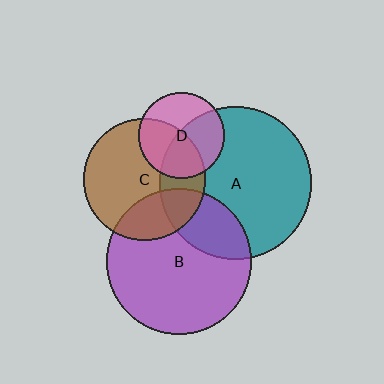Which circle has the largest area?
Circle A (teal).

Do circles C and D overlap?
Yes.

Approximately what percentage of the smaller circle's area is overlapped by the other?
Approximately 45%.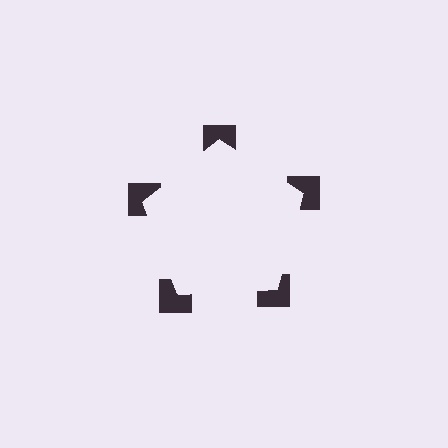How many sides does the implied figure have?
5 sides.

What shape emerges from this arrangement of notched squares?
An illusory pentagon — its edges are inferred from the aligned wedge cuts in the notched squares, not physically drawn.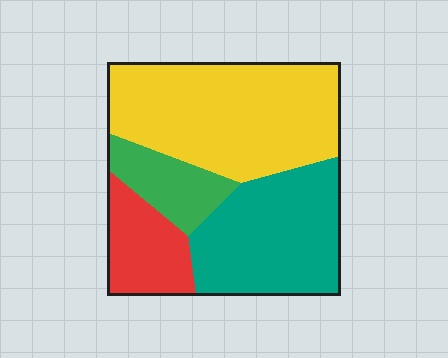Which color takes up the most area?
Yellow, at roughly 45%.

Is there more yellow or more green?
Yellow.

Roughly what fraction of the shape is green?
Green covers about 10% of the shape.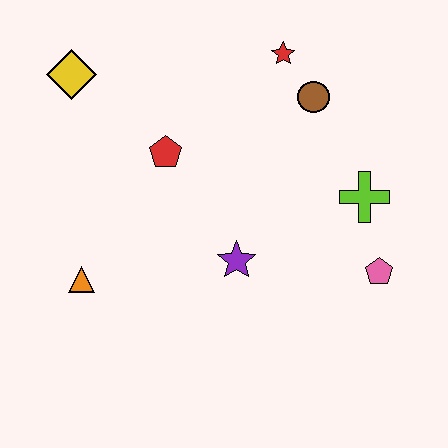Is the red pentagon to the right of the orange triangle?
Yes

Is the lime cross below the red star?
Yes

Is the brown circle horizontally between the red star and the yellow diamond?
No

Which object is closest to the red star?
The brown circle is closest to the red star.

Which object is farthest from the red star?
The orange triangle is farthest from the red star.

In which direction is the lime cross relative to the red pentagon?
The lime cross is to the right of the red pentagon.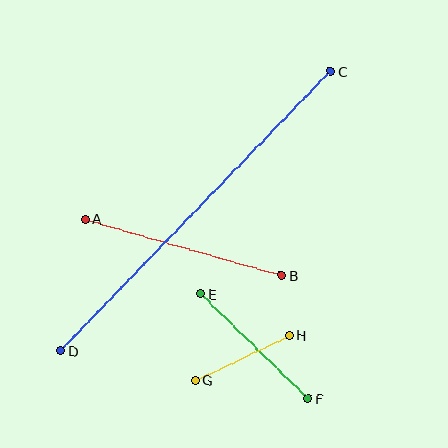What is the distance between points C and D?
The distance is approximately 388 pixels.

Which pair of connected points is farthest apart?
Points C and D are farthest apart.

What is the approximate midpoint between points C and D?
The midpoint is at approximately (196, 211) pixels.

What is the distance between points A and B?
The distance is approximately 204 pixels.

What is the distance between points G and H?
The distance is approximately 104 pixels.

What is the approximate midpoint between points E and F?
The midpoint is at approximately (254, 346) pixels.